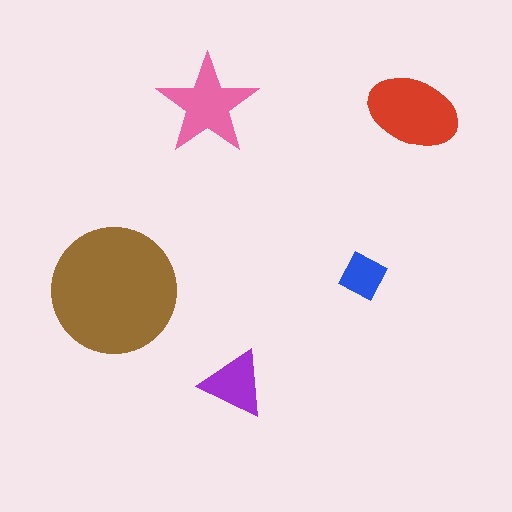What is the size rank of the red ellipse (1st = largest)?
2nd.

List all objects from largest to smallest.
The brown circle, the red ellipse, the pink star, the purple triangle, the blue diamond.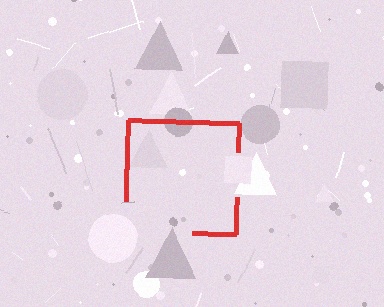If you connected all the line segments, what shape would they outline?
They would outline a square.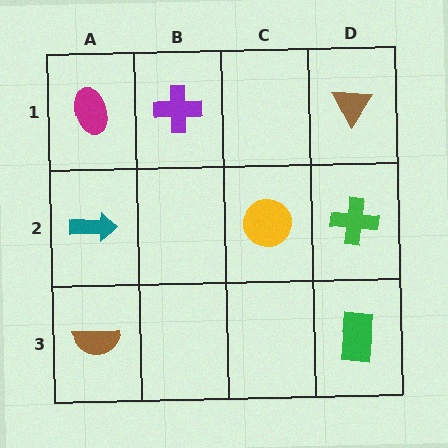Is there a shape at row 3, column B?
No, that cell is empty.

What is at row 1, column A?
A magenta ellipse.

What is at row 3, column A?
A brown semicircle.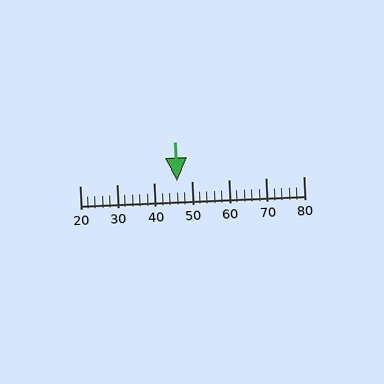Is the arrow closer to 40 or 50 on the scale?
The arrow is closer to 50.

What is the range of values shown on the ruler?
The ruler shows values from 20 to 80.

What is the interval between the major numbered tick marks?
The major tick marks are spaced 10 units apart.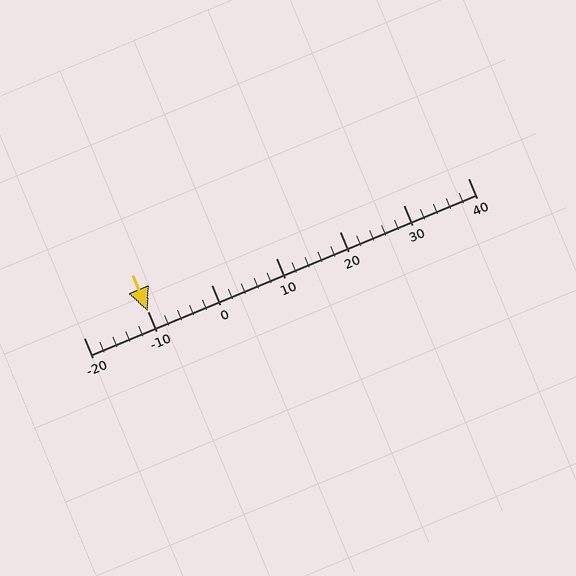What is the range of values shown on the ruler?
The ruler shows values from -20 to 40.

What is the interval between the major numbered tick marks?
The major tick marks are spaced 10 units apart.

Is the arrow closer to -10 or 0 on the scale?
The arrow is closer to -10.